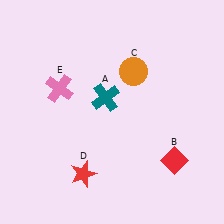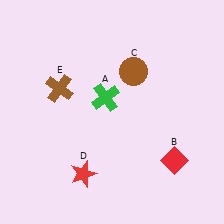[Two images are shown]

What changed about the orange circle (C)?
In Image 1, C is orange. In Image 2, it changed to brown.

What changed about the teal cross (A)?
In Image 1, A is teal. In Image 2, it changed to green.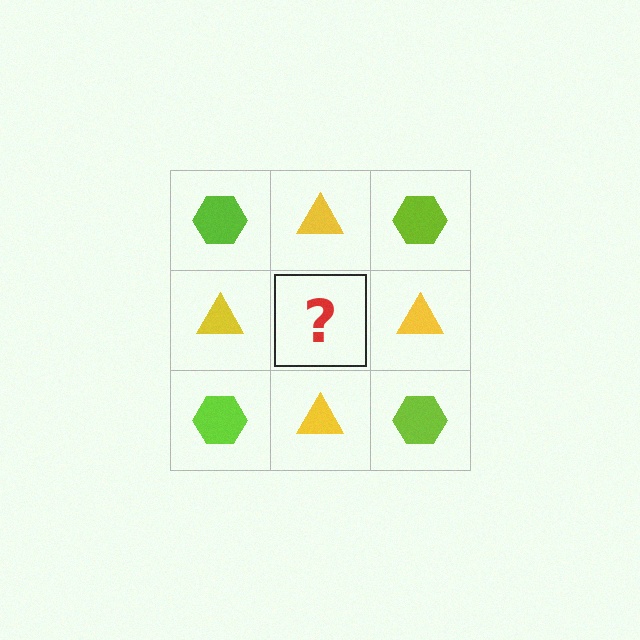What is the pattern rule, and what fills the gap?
The rule is that it alternates lime hexagon and yellow triangle in a checkerboard pattern. The gap should be filled with a lime hexagon.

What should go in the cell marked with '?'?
The missing cell should contain a lime hexagon.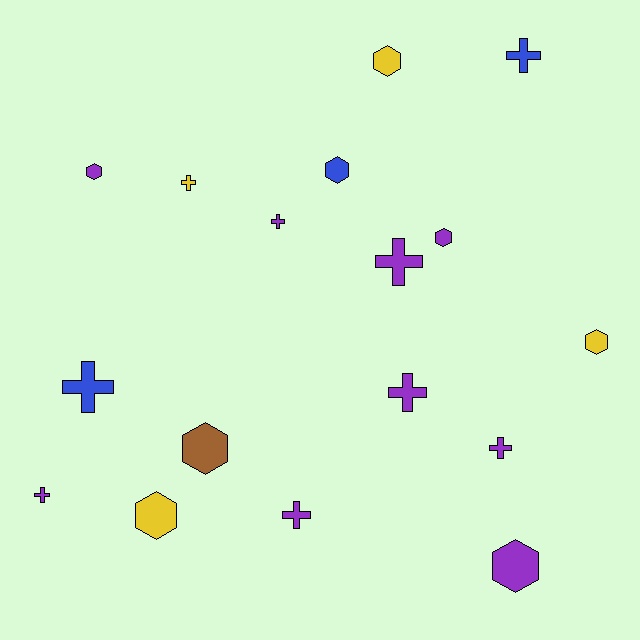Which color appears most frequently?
Purple, with 9 objects.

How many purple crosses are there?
There are 6 purple crosses.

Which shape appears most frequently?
Cross, with 9 objects.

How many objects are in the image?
There are 17 objects.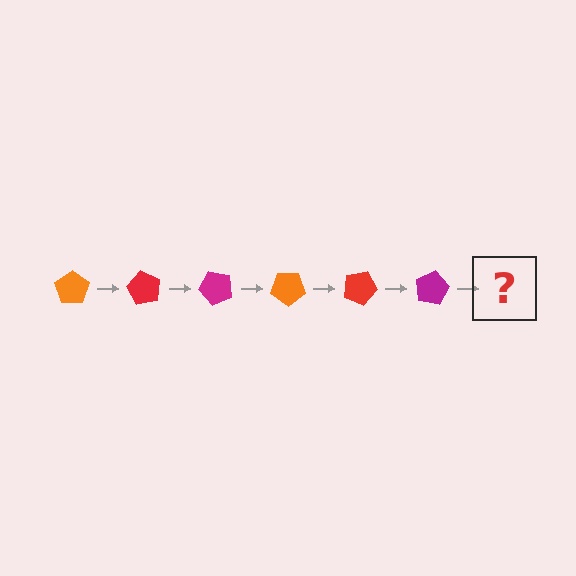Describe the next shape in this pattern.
It should be an orange pentagon, rotated 360 degrees from the start.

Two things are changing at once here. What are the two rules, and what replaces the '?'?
The two rules are that it rotates 60 degrees each step and the color cycles through orange, red, and magenta. The '?' should be an orange pentagon, rotated 360 degrees from the start.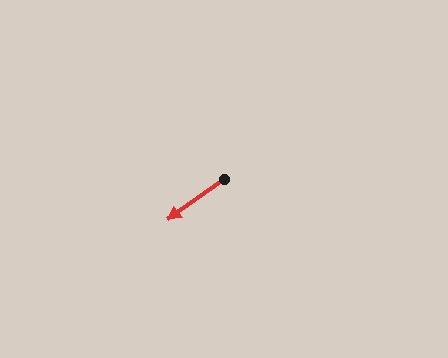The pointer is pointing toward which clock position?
Roughly 8 o'clock.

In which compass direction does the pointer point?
Southwest.